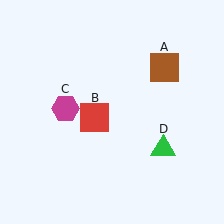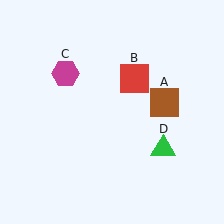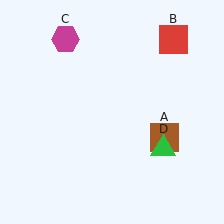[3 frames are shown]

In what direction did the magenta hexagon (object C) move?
The magenta hexagon (object C) moved up.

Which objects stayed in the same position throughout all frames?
Green triangle (object D) remained stationary.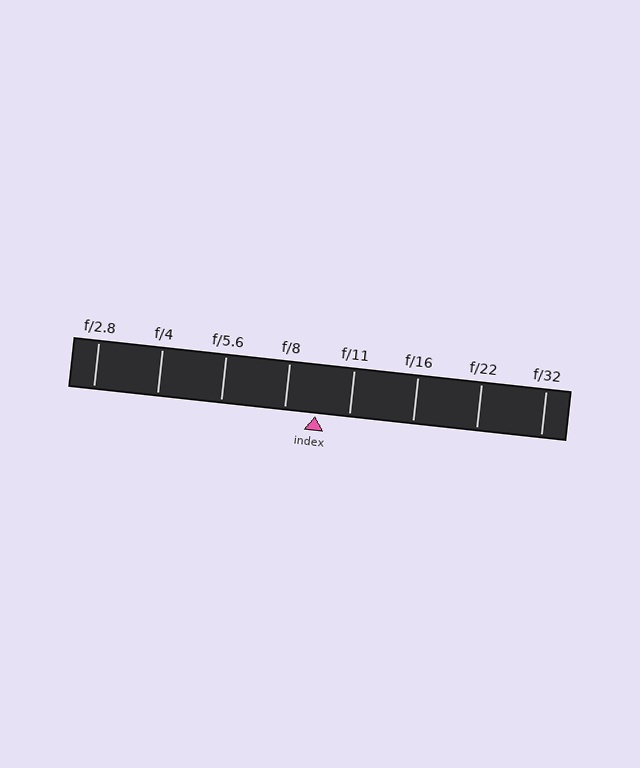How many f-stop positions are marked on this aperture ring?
There are 8 f-stop positions marked.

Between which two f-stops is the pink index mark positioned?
The index mark is between f/8 and f/11.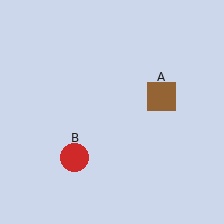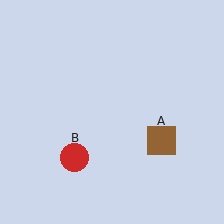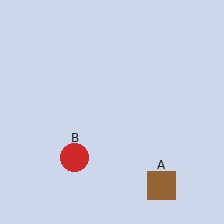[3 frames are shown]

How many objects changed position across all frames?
1 object changed position: brown square (object A).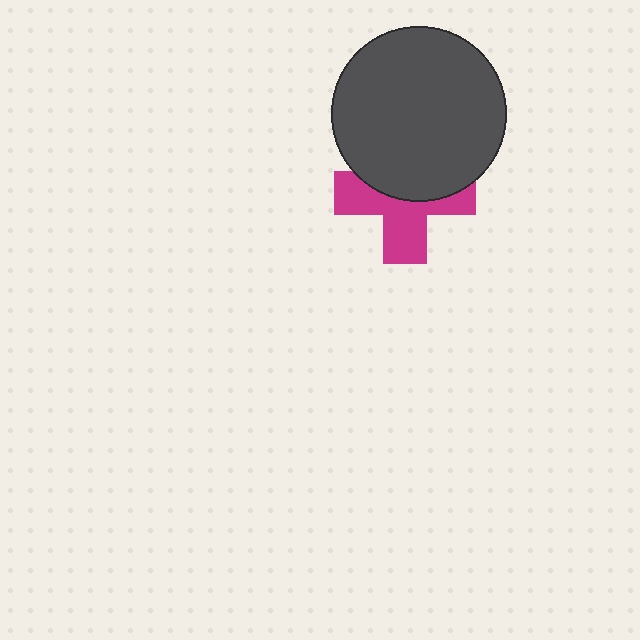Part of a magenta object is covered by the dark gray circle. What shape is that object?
It is a cross.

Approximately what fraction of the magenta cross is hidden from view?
Roughly 47% of the magenta cross is hidden behind the dark gray circle.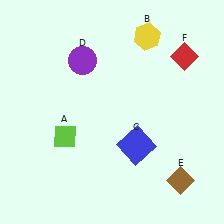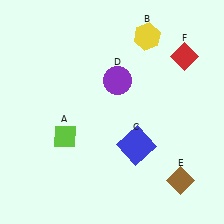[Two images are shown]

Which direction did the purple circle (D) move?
The purple circle (D) moved right.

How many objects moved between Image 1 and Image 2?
1 object moved between the two images.